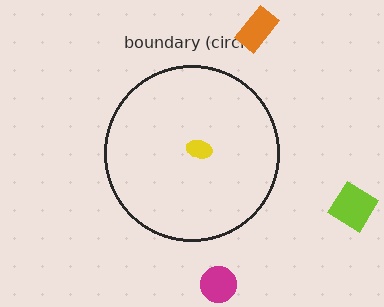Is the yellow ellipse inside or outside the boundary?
Inside.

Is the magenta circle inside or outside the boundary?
Outside.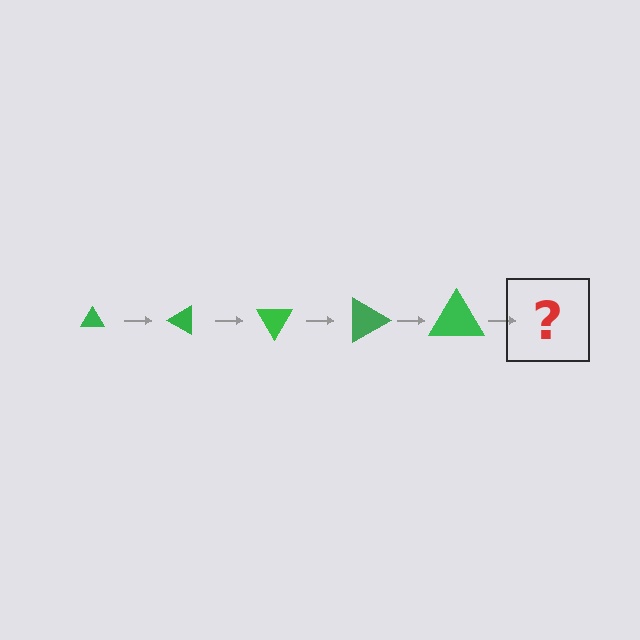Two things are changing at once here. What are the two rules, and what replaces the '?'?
The two rules are that the triangle grows larger each step and it rotates 30 degrees each step. The '?' should be a triangle, larger than the previous one and rotated 150 degrees from the start.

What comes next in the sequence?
The next element should be a triangle, larger than the previous one and rotated 150 degrees from the start.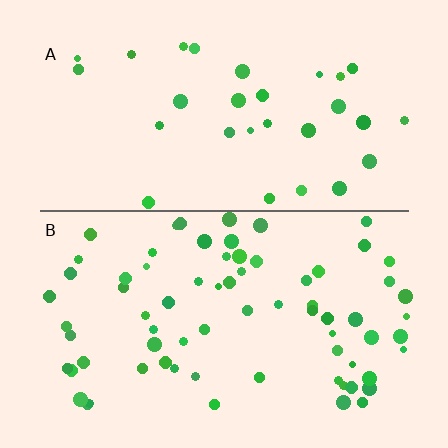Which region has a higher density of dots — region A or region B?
B (the bottom).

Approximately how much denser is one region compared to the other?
Approximately 2.3× — region B over region A.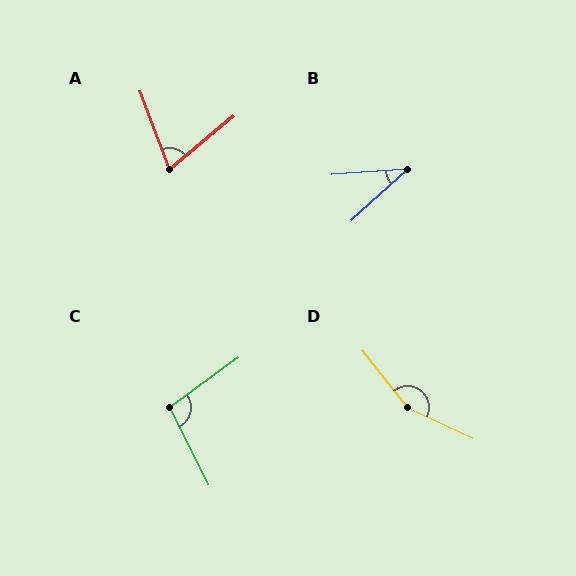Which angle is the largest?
D, at approximately 153 degrees.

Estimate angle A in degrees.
Approximately 71 degrees.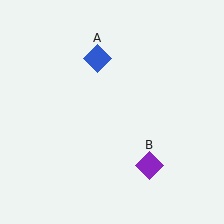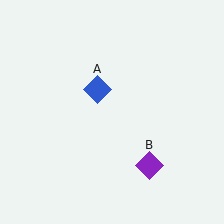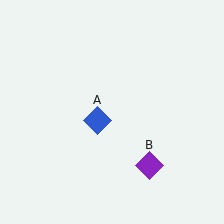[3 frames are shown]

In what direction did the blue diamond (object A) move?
The blue diamond (object A) moved down.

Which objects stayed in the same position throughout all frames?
Purple diamond (object B) remained stationary.